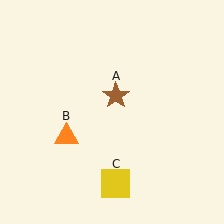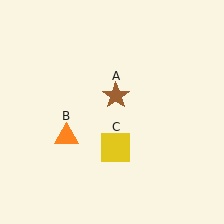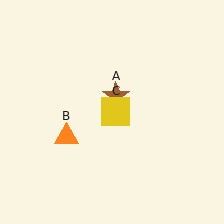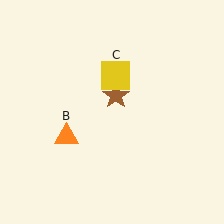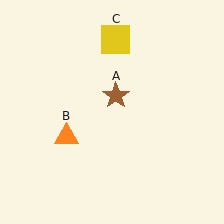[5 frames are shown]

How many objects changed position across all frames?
1 object changed position: yellow square (object C).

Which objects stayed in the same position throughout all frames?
Brown star (object A) and orange triangle (object B) remained stationary.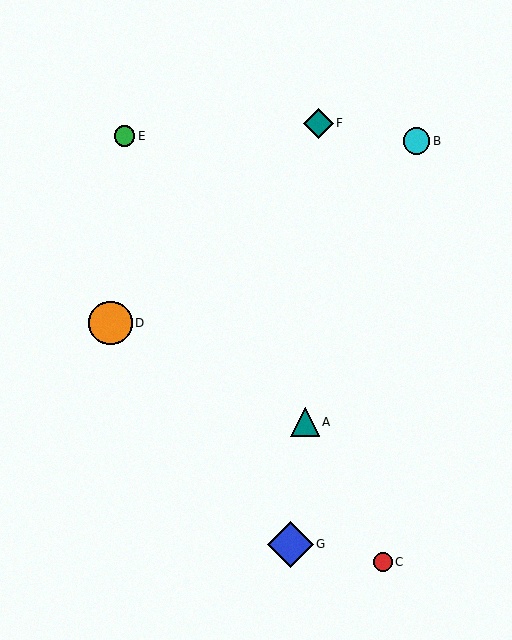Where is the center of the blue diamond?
The center of the blue diamond is at (290, 544).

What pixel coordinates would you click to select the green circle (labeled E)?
Click at (125, 136) to select the green circle E.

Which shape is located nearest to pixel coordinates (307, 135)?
The teal diamond (labeled F) at (318, 123) is nearest to that location.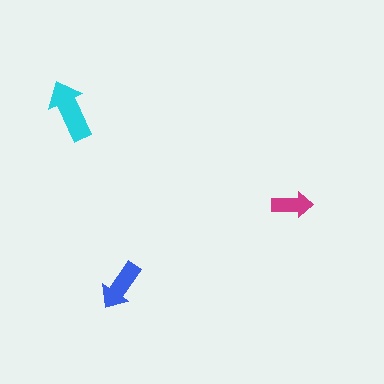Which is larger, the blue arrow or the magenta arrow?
The blue one.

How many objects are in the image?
There are 3 objects in the image.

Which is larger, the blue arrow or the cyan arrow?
The cyan one.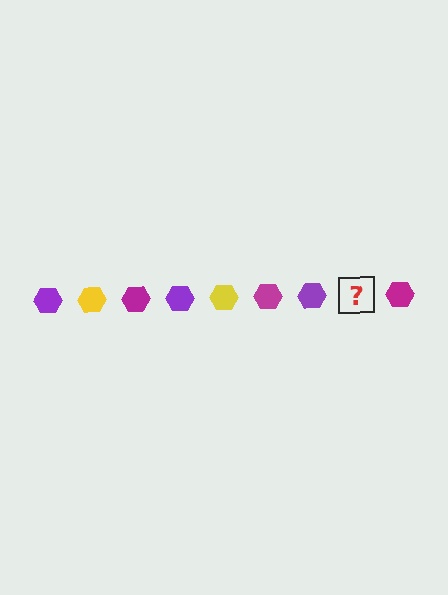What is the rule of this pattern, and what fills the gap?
The rule is that the pattern cycles through purple, yellow, magenta hexagons. The gap should be filled with a yellow hexagon.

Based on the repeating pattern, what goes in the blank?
The blank should be a yellow hexagon.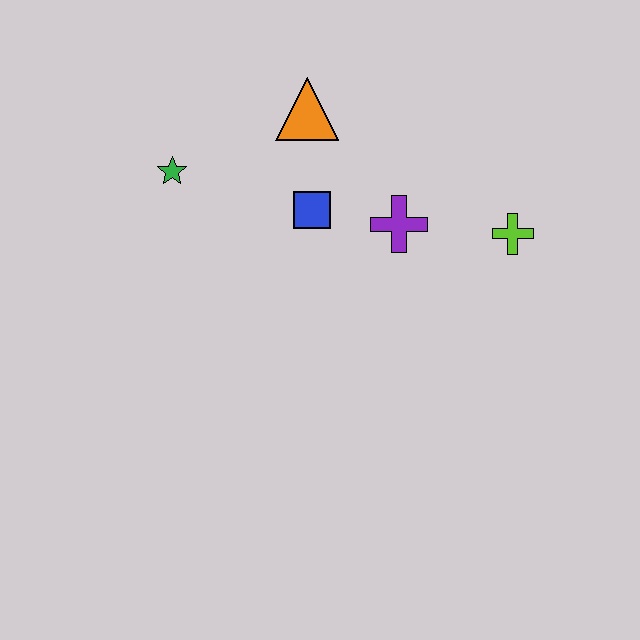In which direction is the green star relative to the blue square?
The green star is to the left of the blue square.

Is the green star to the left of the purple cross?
Yes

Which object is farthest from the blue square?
The lime cross is farthest from the blue square.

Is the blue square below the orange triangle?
Yes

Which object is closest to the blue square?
The purple cross is closest to the blue square.